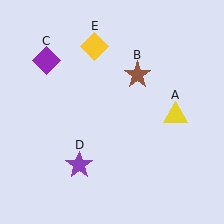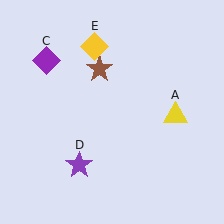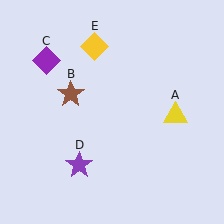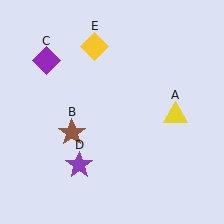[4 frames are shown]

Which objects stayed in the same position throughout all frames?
Yellow triangle (object A) and purple diamond (object C) and purple star (object D) and yellow diamond (object E) remained stationary.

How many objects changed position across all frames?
1 object changed position: brown star (object B).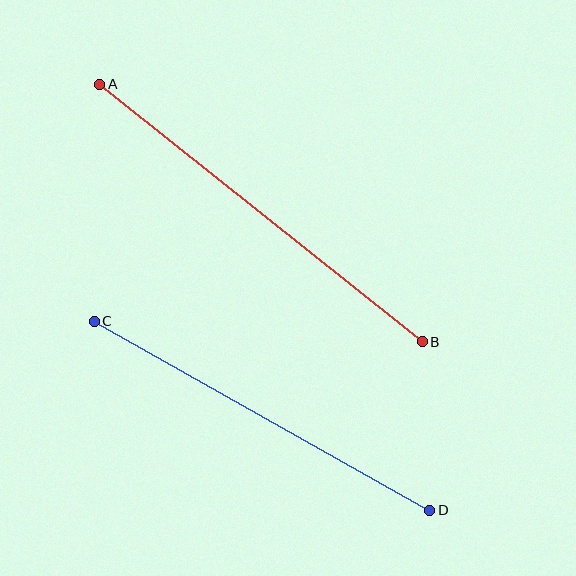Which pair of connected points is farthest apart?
Points A and B are farthest apart.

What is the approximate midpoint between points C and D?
The midpoint is at approximately (262, 416) pixels.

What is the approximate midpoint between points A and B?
The midpoint is at approximately (261, 213) pixels.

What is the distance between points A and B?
The distance is approximately 413 pixels.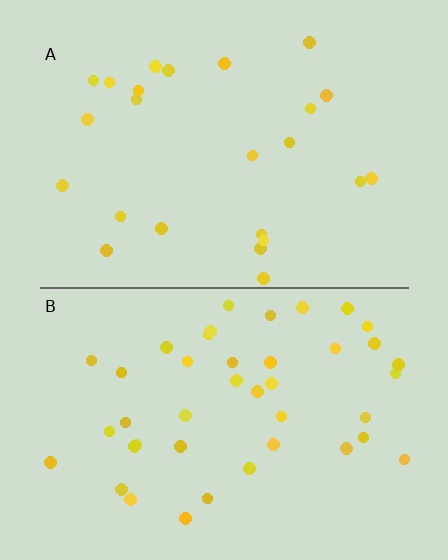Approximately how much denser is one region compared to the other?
Approximately 1.8× — region B over region A.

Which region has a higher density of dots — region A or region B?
B (the bottom).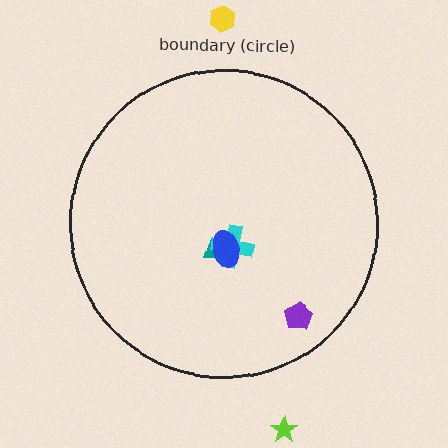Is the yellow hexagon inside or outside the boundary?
Outside.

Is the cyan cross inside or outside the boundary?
Inside.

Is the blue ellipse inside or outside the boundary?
Inside.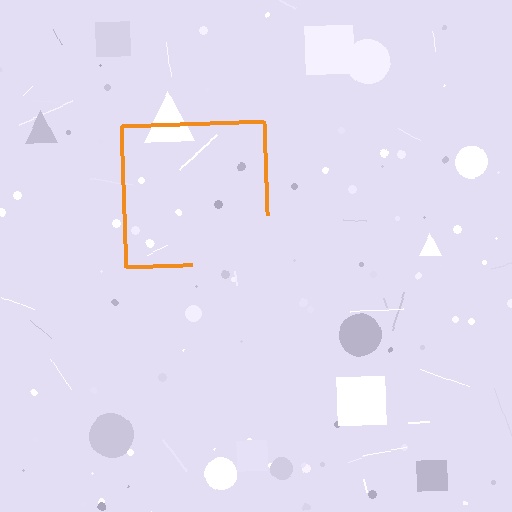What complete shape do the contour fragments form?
The contour fragments form a square.